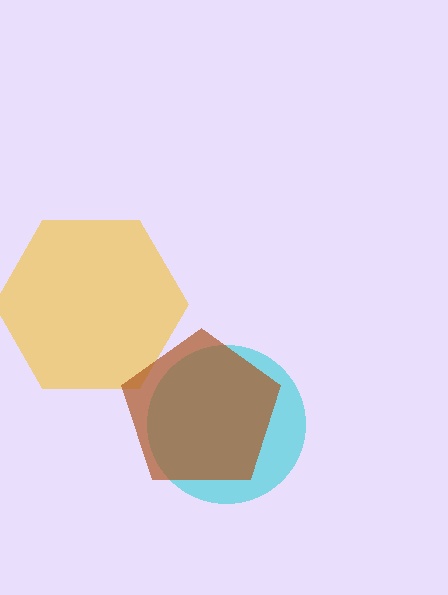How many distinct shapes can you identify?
There are 3 distinct shapes: a cyan circle, a yellow hexagon, a brown pentagon.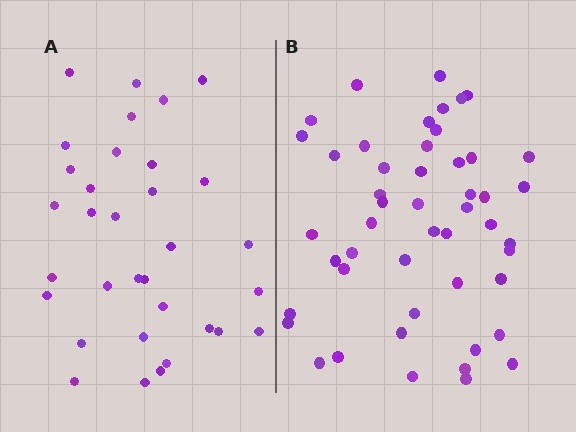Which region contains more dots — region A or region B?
Region B (the right region) has more dots.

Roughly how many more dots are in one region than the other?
Region B has approximately 15 more dots than region A.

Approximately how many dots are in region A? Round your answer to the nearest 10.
About 30 dots. (The exact count is 33, which rounds to 30.)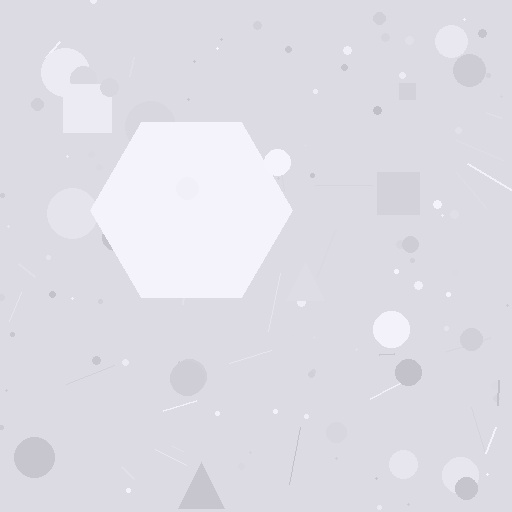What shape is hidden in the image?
A hexagon is hidden in the image.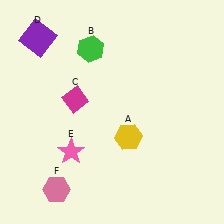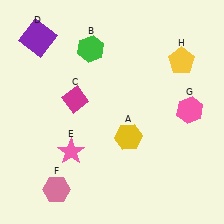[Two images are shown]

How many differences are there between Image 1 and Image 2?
There are 2 differences between the two images.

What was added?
A pink hexagon (G), a yellow pentagon (H) were added in Image 2.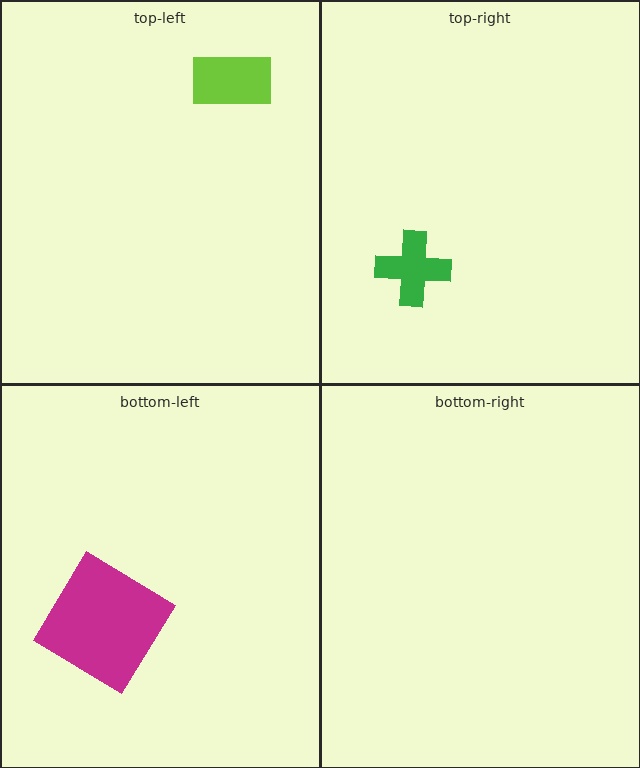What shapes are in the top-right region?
The green cross.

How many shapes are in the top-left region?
1.